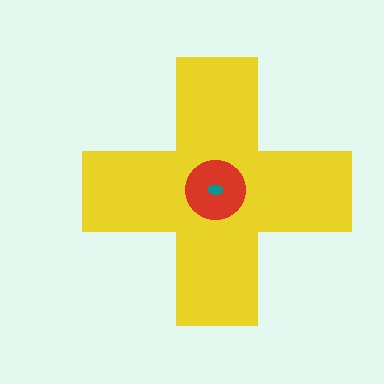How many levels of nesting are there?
3.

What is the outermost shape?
The yellow cross.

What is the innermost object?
The teal ellipse.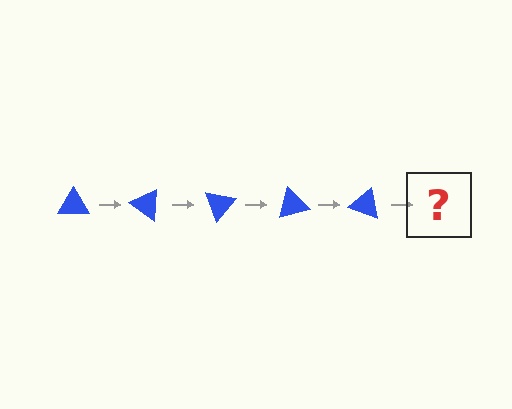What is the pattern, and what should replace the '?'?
The pattern is that the triangle rotates 35 degrees each step. The '?' should be a blue triangle rotated 175 degrees.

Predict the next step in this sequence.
The next step is a blue triangle rotated 175 degrees.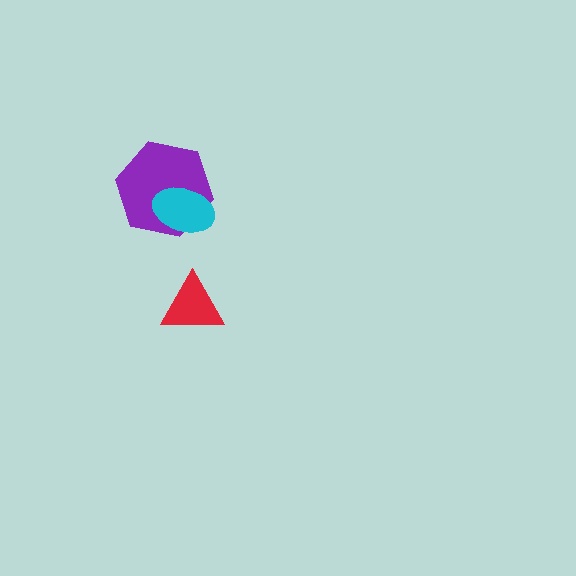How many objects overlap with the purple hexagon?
1 object overlaps with the purple hexagon.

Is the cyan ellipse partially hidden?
No, no other shape covers it.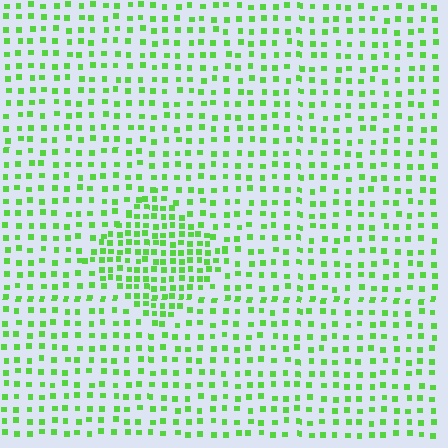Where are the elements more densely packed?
The elements are more densely packed inside the diamond boundary.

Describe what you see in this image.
The image contains small lime elements arranged at two different densities. A diamond-shaped region is visible where the elements are more densely packed than the surrounding area.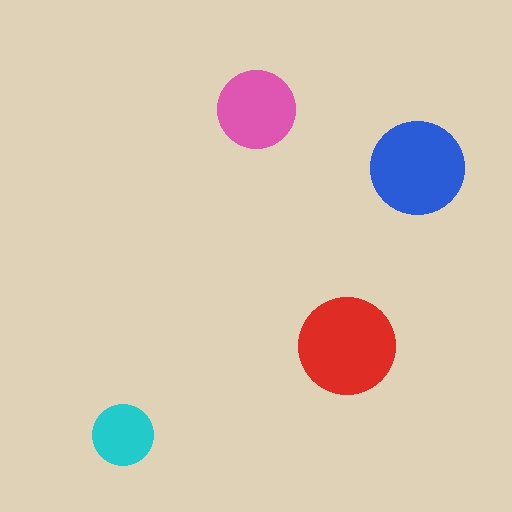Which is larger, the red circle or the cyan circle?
The red one.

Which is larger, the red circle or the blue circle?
The red one.